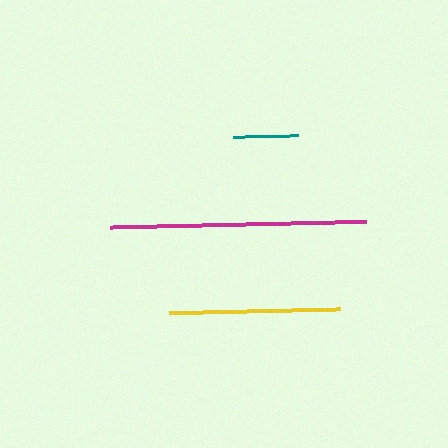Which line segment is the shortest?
The teal line is the shortest at approximately 64 pixels.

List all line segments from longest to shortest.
From longest to shortest: magenta, yellow, teal.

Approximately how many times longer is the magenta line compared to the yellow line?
The magenta line is approximately 1.5 times the length of the yellow line.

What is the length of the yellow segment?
The yellow segment is approximately 171 pixels long.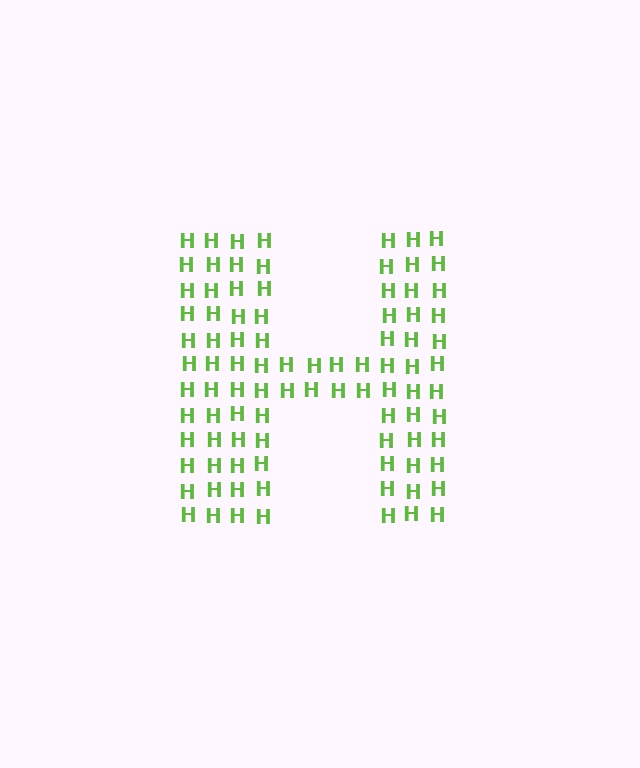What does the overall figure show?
The overall figure shows the letter H.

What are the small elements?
The small elements are letter H's.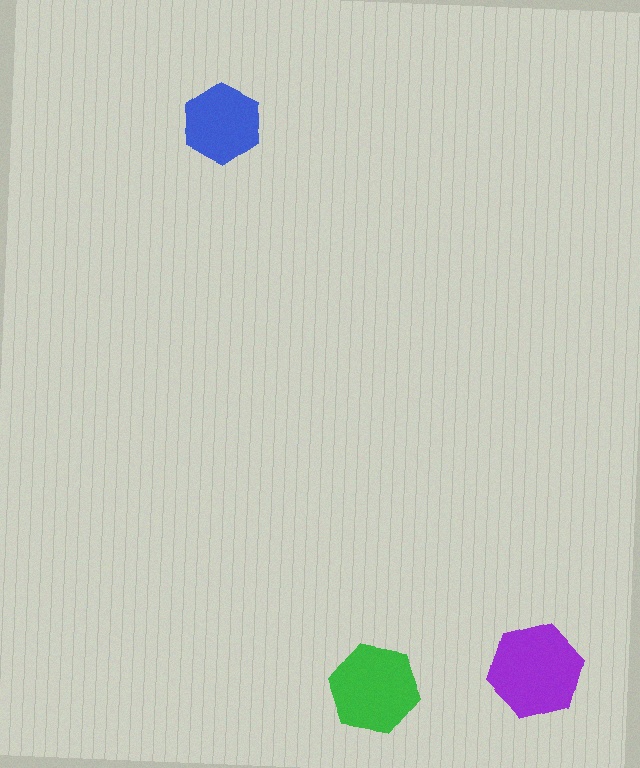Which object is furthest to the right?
The purple hexagon is rightmost.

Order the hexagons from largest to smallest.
the purple one, the green one, the blue one.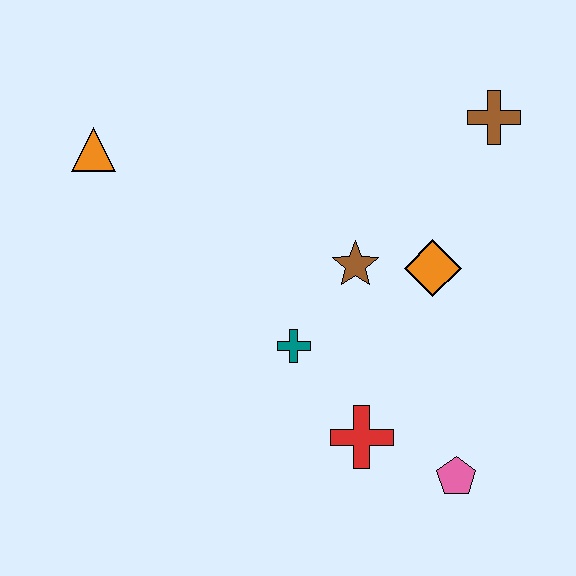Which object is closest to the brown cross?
The orange diamond is closest to the brown cross.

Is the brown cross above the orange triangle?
Yes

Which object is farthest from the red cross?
The orange triangle is farthest from the red cross.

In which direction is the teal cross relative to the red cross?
The teal cross is above the red cross.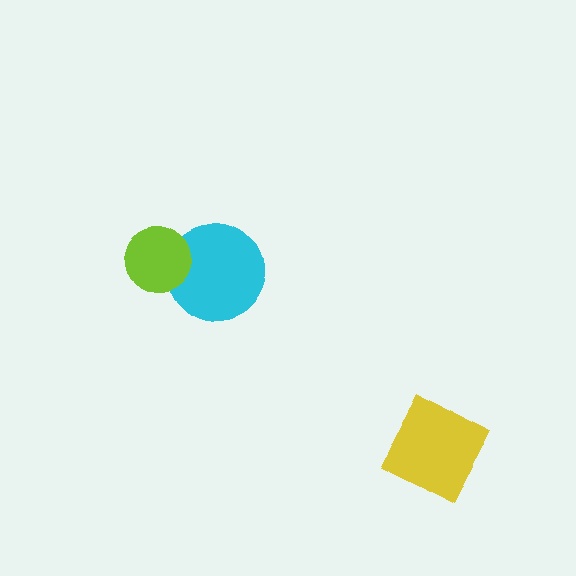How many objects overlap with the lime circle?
1 object overlaps with the lime circle.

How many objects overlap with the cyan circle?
1 object overlaps with the cyan circle.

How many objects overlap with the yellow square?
0 objects overlap with the yellow square.